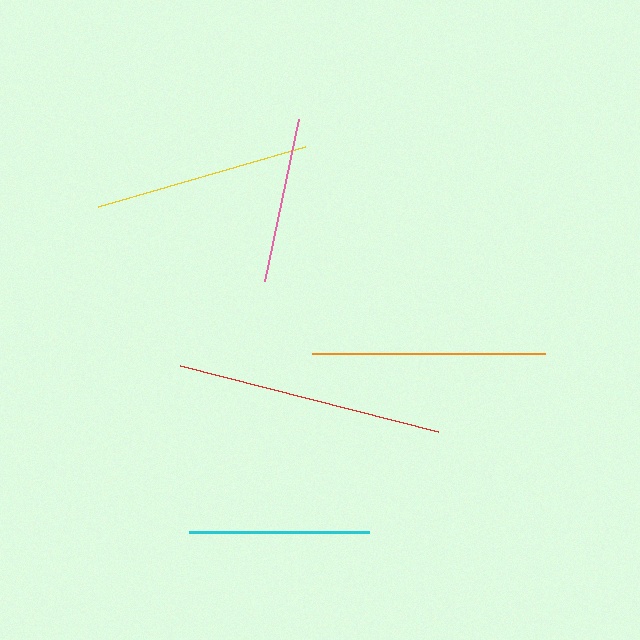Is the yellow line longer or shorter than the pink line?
The yellow line is longer than the pink line.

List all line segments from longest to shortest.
From longest to shortest: red, orange, yellow, cyan, pink.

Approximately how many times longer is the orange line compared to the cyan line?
The orange line is approximately 1.3 times the length of the cyan line.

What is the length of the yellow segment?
The yellow segment is approximately 216 pixels long.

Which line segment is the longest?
The red line is the longest at approximately 266 pixels.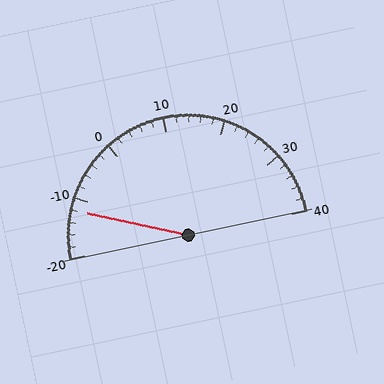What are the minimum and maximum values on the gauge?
The gauge ranges from -20 to 40.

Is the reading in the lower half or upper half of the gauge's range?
The reading is in the lower half of the range (-20 to 40).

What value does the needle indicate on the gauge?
The needle indicates approximately -12.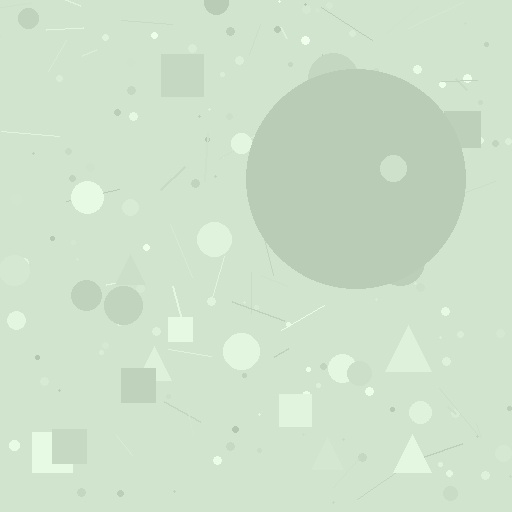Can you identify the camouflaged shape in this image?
The camouflaged shape is a circle.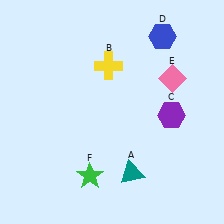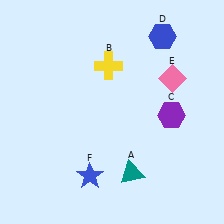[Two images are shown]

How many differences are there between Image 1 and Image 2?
There is 1 difference between the two images.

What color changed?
The star (F) changed from green in Image 1 to blue in Image 2.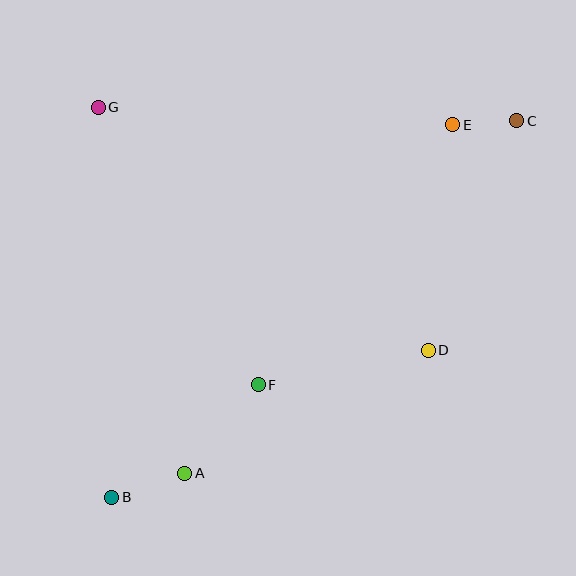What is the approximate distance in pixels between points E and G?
The distance between E and G is approximately 355 pixels.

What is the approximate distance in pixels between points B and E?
The distance between B and E is approximately 505 pixels.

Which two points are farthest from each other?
Points B and C are farthest from each other.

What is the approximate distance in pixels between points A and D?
The distance between A and D is approximately 273 pixels.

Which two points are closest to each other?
Points C and E are closest to each other.